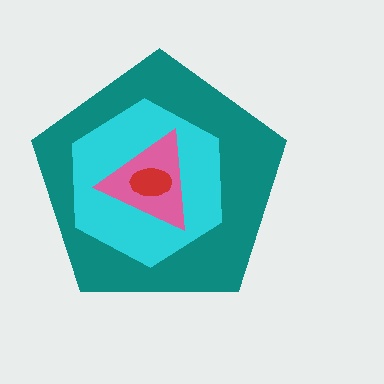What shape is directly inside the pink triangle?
The red ellipse.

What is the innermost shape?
The red ellipse.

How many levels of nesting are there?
4.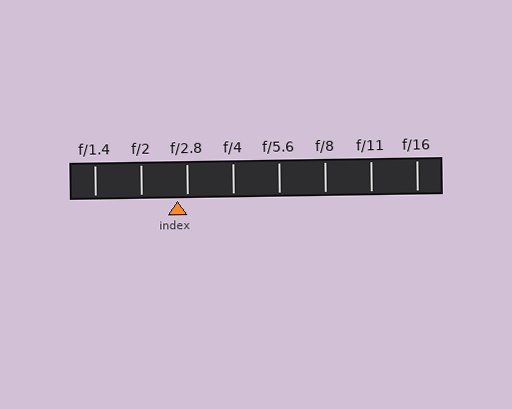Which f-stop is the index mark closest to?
The index mark is closest to f/2.8.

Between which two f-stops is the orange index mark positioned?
The index mark is between f/2 and f/2.8.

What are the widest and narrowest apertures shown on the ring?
The widest aperture shown is f/1.4 and the narrowest is f/16.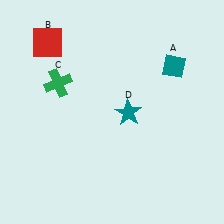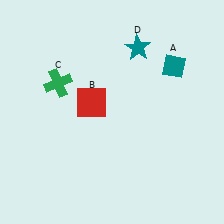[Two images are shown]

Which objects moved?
The objects that moved are: the red square (B), the teal star (D).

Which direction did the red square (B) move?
The red square (B) moved down.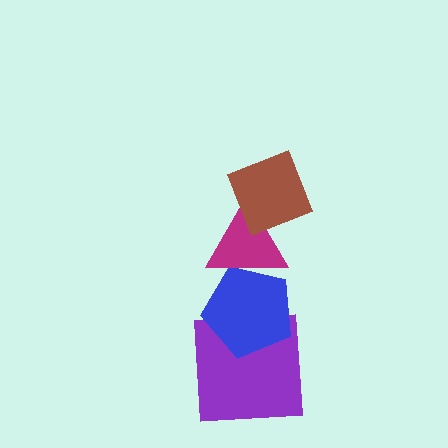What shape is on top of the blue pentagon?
The magenta triangle is on top of the blue pentagon.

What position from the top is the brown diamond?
The brown diamond is 1st from the top.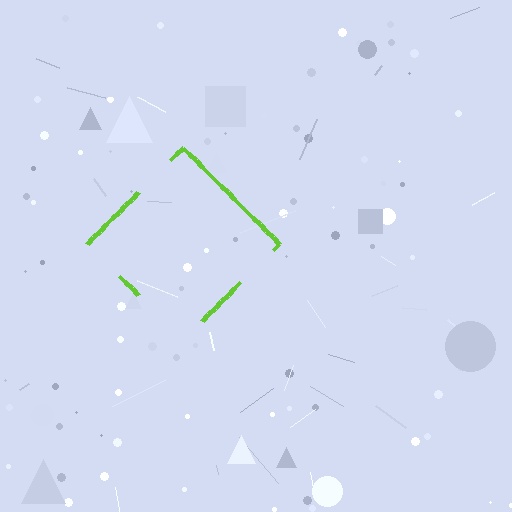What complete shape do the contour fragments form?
The contour fragments form a diamond.